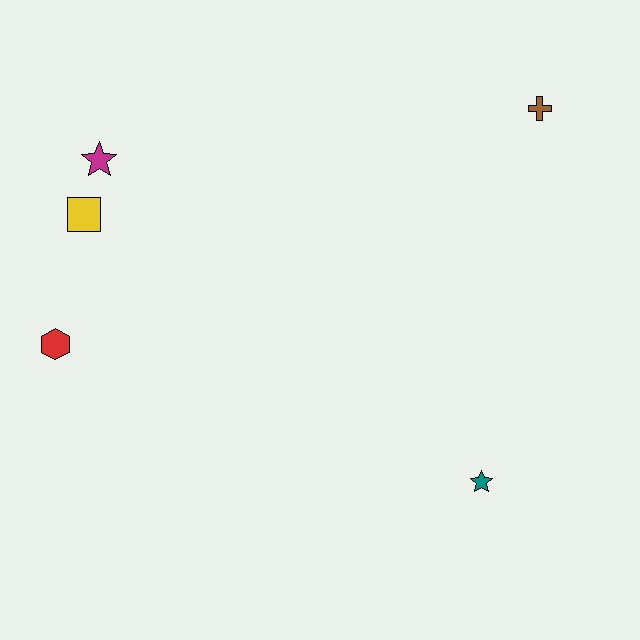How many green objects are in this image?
There are no green objects.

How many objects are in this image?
There are 5 objects.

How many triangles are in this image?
There are no triangles.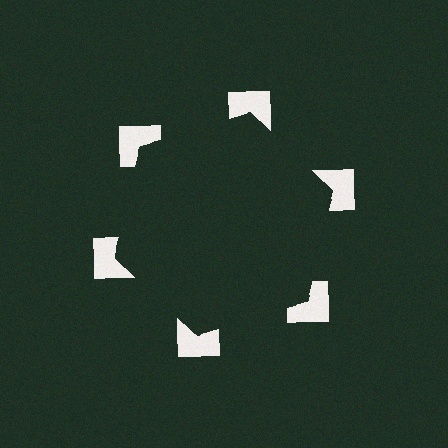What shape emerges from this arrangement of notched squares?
An illusory hexagon — its edges are inferred from the aligned wedge cuts in the notched squares, not physically drawn.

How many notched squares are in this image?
There are 6 — one at each vertex of the illusory hexagon.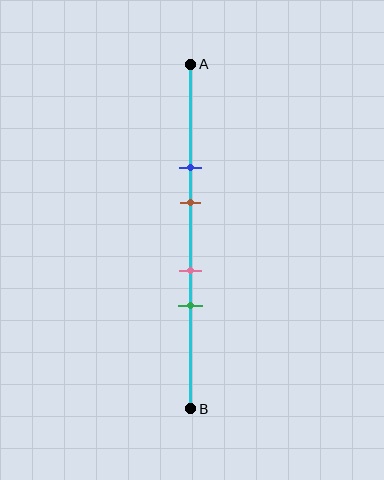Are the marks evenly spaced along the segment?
No, the marks are not evenly spaced.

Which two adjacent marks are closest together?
The pink and green marks are the closest adjacent pair.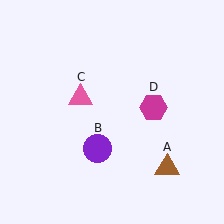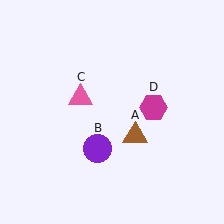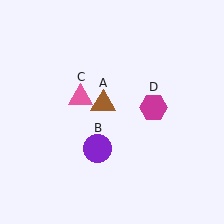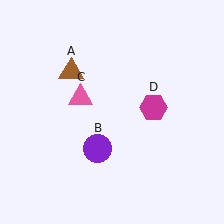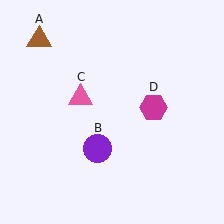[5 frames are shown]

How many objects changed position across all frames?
1 object changed position: brown triangle (object A).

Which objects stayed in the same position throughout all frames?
Purple circle (object B) and pink triangle (object C) and magenta hexagon (object D) remained stationary.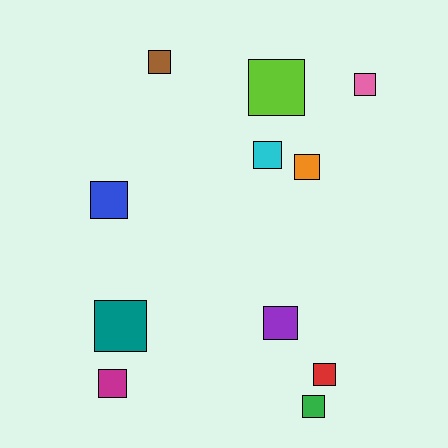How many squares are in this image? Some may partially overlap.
There are 11 squares.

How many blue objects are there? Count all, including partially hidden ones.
There is 1 blue object.